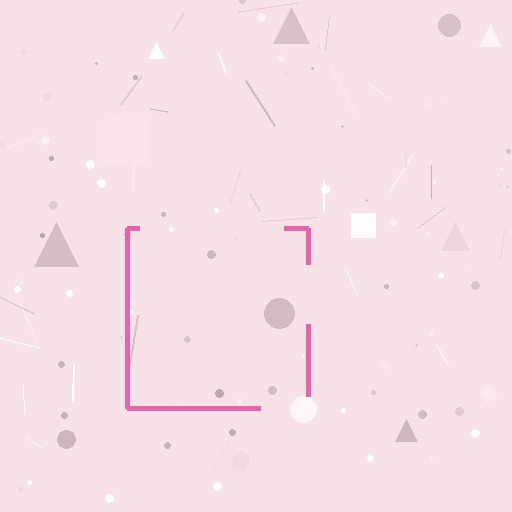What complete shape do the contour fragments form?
The contour fragments form a square.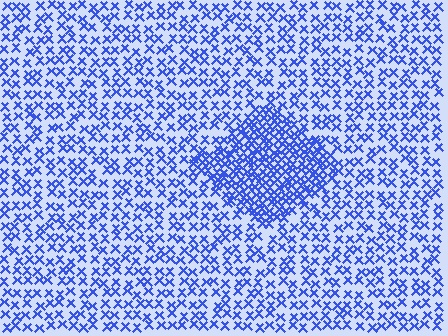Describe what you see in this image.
The image contains small blue elements arranged at two different densities. A diamond-shaped region is visible where the elements are more densely packed than the surrounding area.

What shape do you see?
I see a diamond.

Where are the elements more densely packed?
The elements are more densely packed inside the diamond boundary.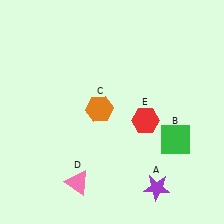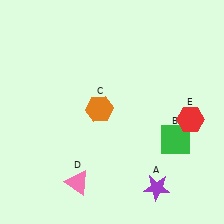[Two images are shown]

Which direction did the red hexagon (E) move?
The red hexagon (E) moved right.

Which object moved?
The red hexagon (E) moved right.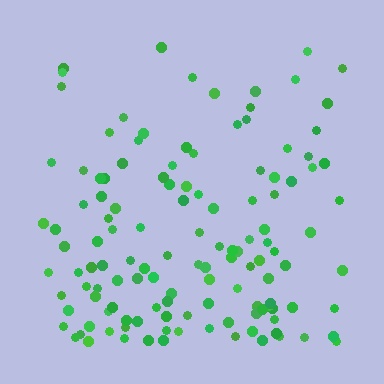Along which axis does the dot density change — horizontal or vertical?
Vertical.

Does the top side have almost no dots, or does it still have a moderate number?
Still a moderate number, just noticeably fewer than the bottom.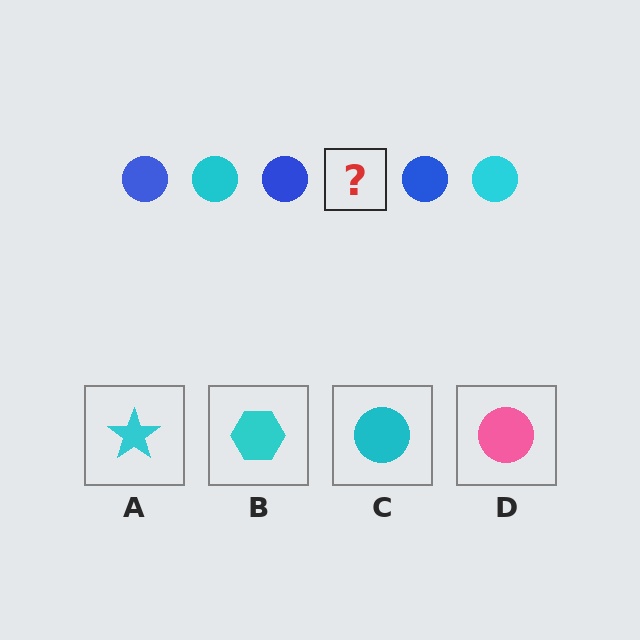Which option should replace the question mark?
Option C.